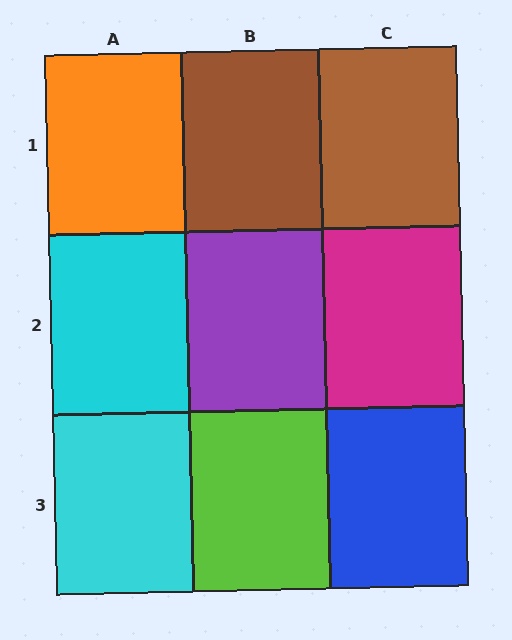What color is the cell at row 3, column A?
Cyan.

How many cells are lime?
1 cell is lime.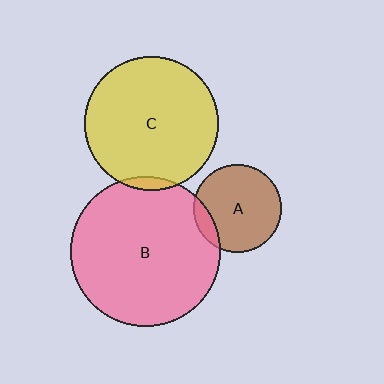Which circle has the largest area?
Circle B (pink).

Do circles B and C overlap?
Yes.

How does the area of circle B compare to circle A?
Approximately 2.9 times.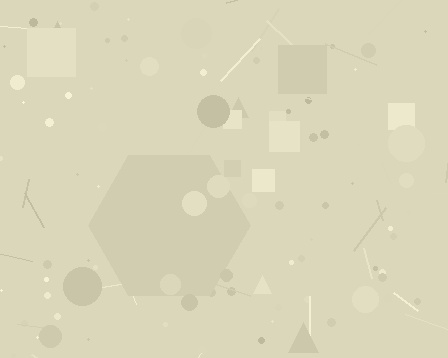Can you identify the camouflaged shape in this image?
The camouflaged shape is a hexagon.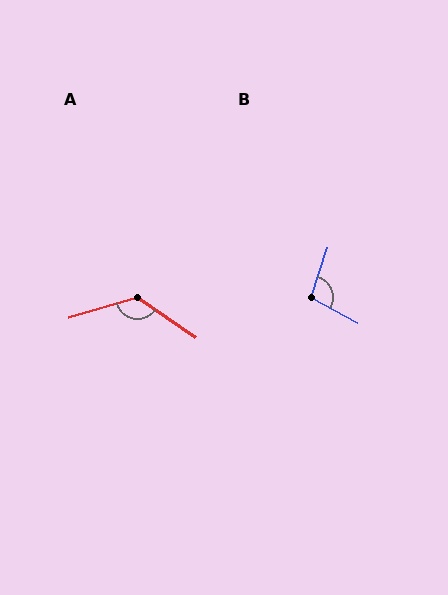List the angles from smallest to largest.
B (100°), A (130°).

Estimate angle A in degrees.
Approximately 130 degrees.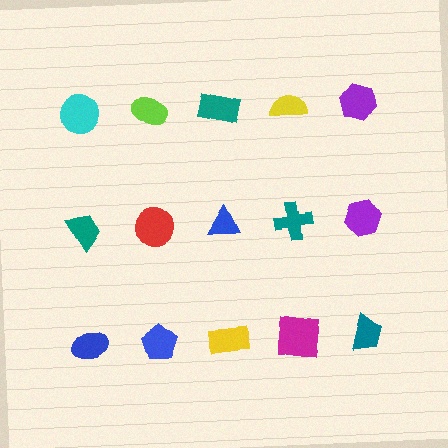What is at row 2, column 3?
A blue triangle.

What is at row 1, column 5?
A purple hexagon.